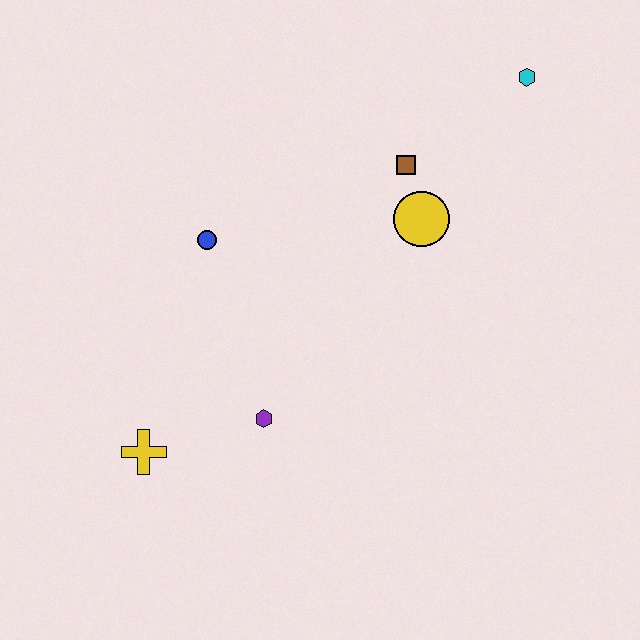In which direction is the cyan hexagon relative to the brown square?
The cyan hexagon is to the right of the brown square.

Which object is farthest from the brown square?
The yellow cross is farthest from the brown square.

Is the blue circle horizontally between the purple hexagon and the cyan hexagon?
No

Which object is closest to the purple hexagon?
The yellow cross is closest to the purple hexagon.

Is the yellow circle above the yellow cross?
Yes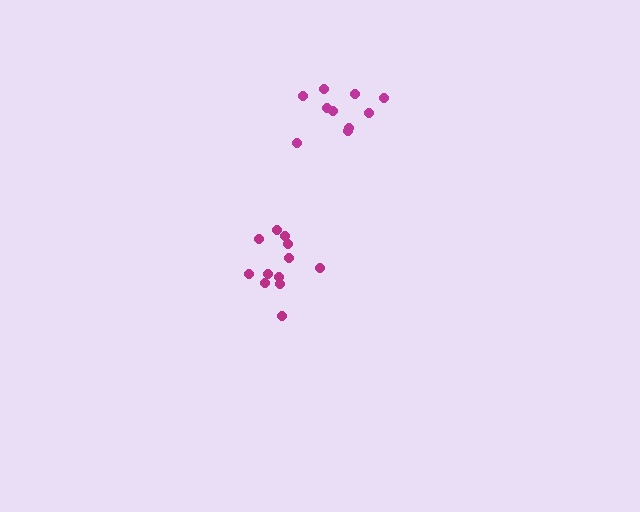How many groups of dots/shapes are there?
There are 2 groups.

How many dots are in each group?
Group 1: 10 dots, Group 2: 12 dots (22 total).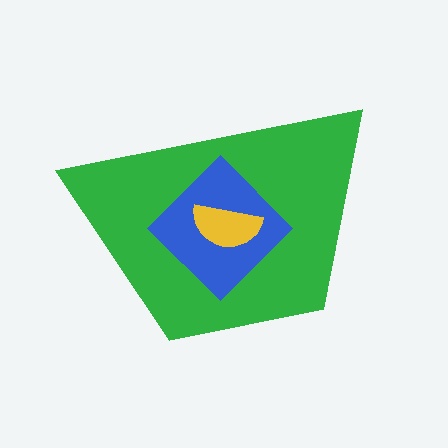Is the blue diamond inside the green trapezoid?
Yes.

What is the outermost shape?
The green trapezoid.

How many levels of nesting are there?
3.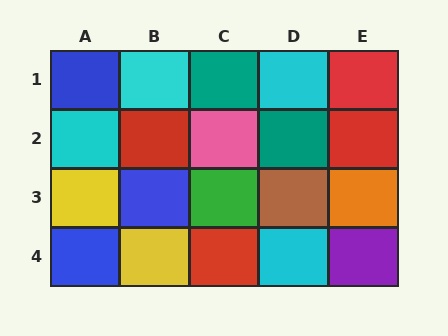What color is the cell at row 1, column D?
Cyan.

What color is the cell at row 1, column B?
Cyan.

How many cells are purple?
1 cell is purple.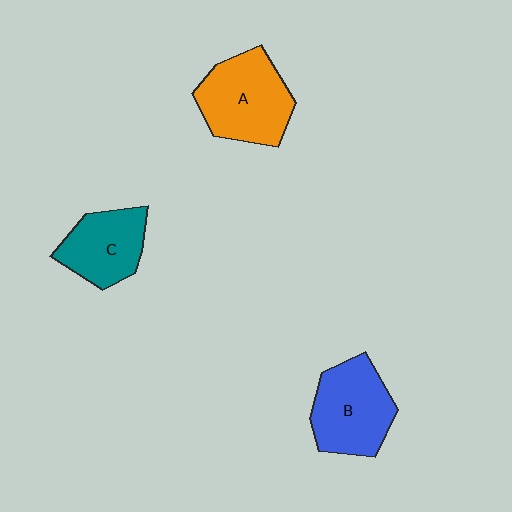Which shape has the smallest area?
Shape C (teal).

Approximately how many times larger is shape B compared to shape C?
Approximately 1.2 times.